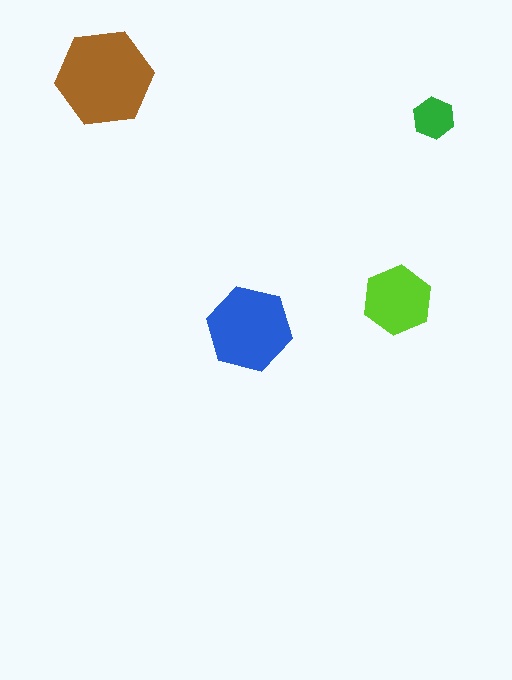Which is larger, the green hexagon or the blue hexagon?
The blue one.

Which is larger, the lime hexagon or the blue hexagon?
The blue one.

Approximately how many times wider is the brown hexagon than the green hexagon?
About 2.5 times wider.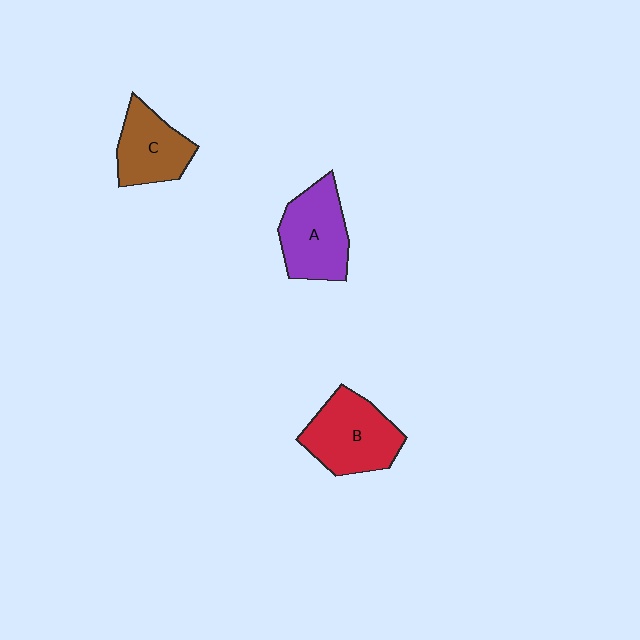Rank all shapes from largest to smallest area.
From largest to smallest: B (red), A (purple), C (brown).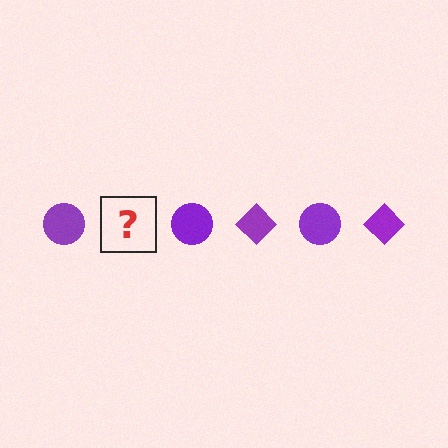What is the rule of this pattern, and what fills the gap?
The rule is that the pattern cycles through circle, diamond shapes in purple. The gap should be filled with a purple diamond.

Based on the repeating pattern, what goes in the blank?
The blank should be a purple diamond.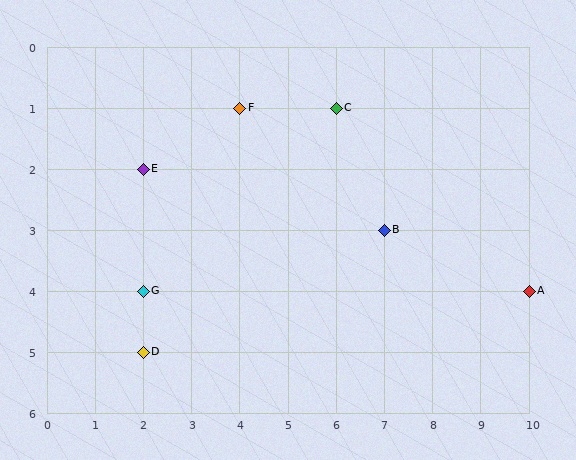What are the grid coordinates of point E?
Point E is at grid coordinates (2, 2).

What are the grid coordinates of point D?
Point D is at grid coordinates (2, 5).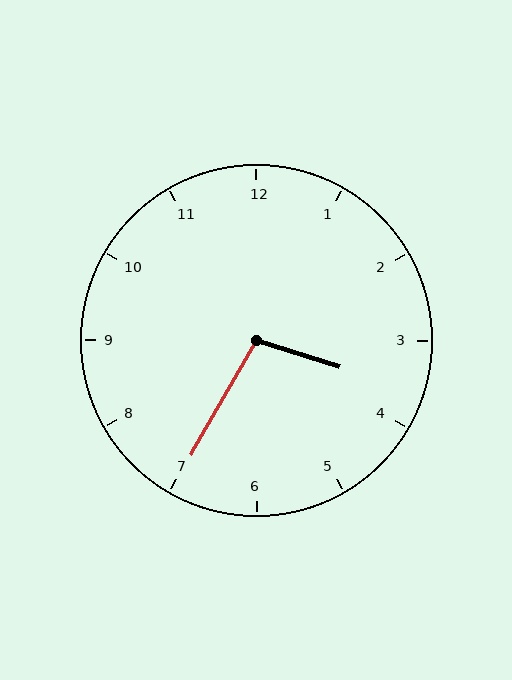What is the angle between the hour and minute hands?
Approximately 102 degrees.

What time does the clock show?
3:35.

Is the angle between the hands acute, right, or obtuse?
It is obtuse.